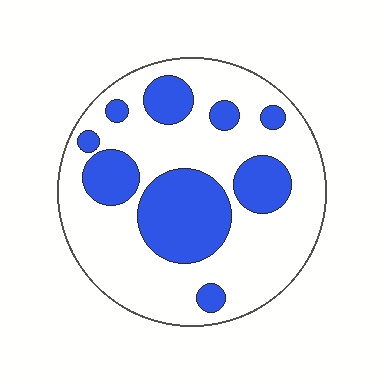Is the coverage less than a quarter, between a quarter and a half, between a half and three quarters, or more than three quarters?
Between a quarter and a half.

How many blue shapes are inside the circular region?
9.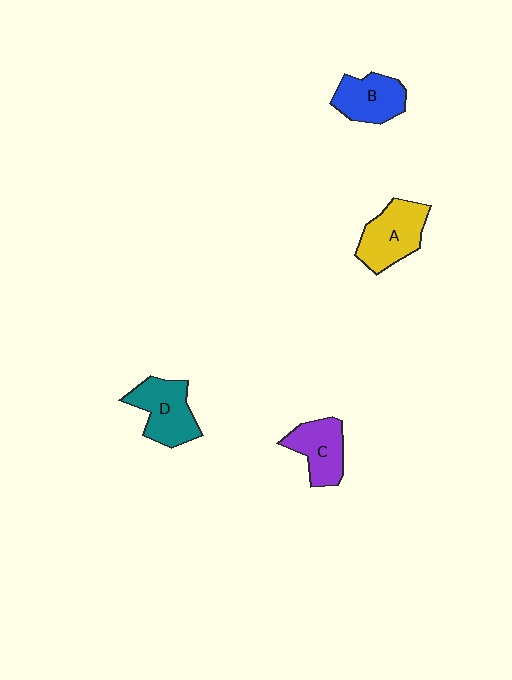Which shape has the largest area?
Shape A (yellow).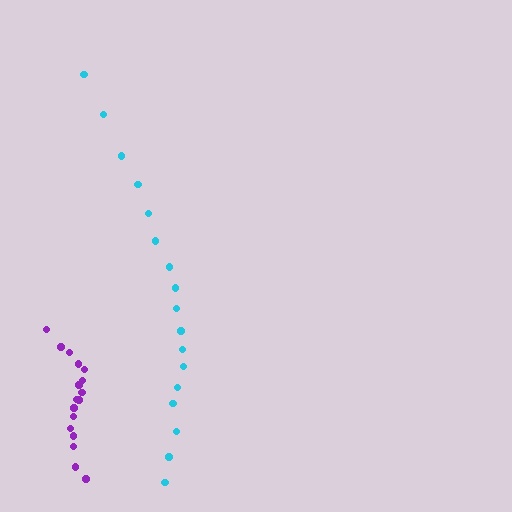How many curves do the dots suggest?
There are 2 distinct paths.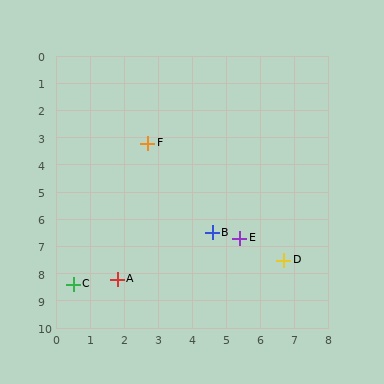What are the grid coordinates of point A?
Point A is at approximately (1.8, 8.2).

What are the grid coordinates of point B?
Point B is at approximately (4.6, 6.5).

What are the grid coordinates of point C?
Point C is at approximately (0.5, 8.4).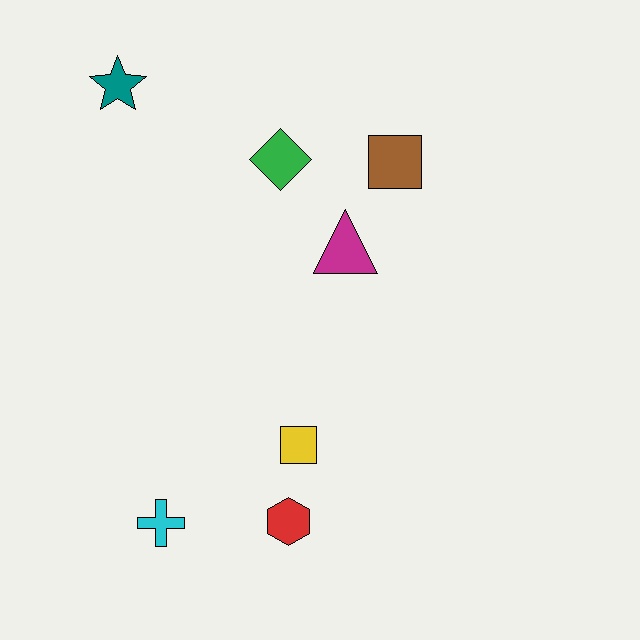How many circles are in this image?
There are no circles.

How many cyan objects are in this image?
There is 1 cyan object.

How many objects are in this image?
There are 7 objects.